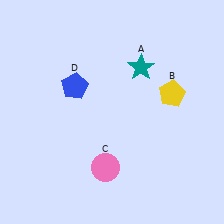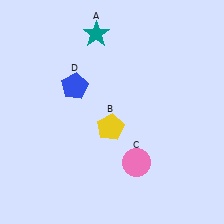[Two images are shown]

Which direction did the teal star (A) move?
The teal star (A) moved left.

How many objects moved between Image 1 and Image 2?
3 objects moved between the two images.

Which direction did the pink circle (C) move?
The pink circle (C) moved right.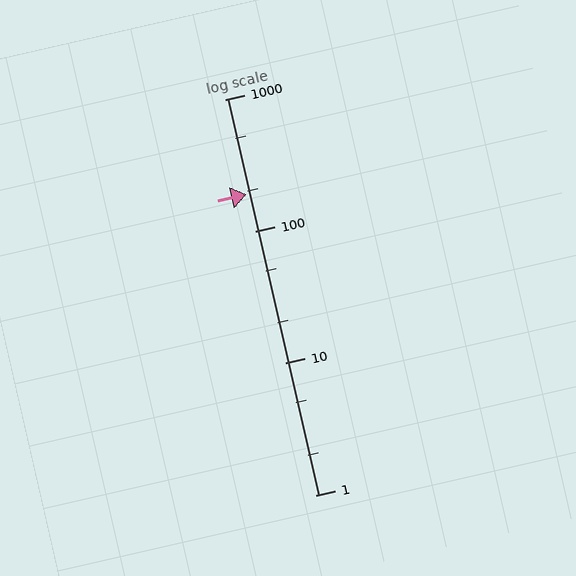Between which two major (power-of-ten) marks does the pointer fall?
The pointer is between 100 and 1000.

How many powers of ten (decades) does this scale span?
The scale spans 3 decades, from 1 to 1000.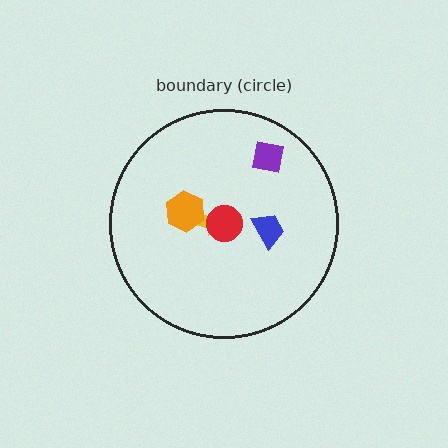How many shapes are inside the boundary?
5 inside, 0 outside.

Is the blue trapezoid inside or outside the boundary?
Inside.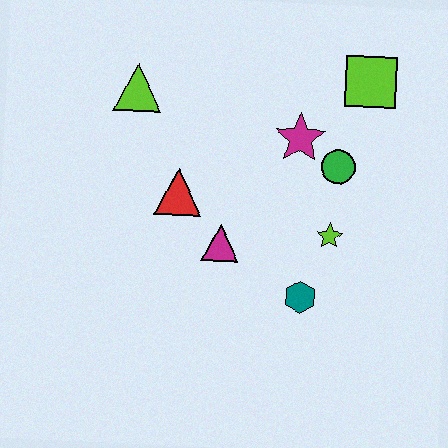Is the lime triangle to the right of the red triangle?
No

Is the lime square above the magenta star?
Yes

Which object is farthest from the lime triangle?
The teal hexagon is farthest from the lime triangle.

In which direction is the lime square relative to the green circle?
The lime square is above the green circle.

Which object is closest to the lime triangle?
The red triangle is closest to the lime triangle.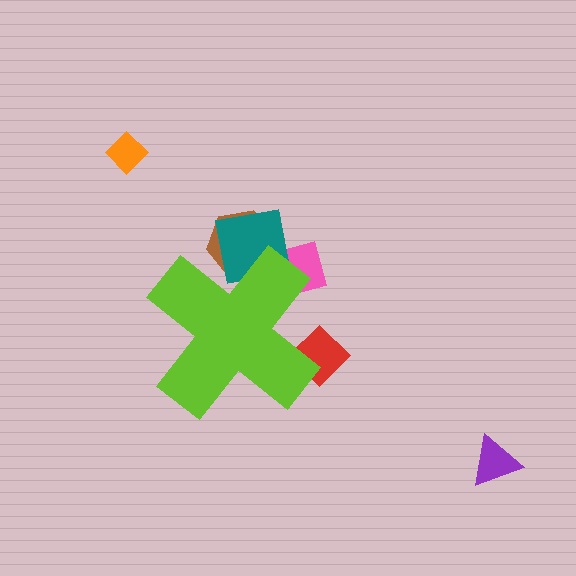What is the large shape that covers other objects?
A lime cross.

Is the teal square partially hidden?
Yes, the teal square is partially hidden behind the lime cross.